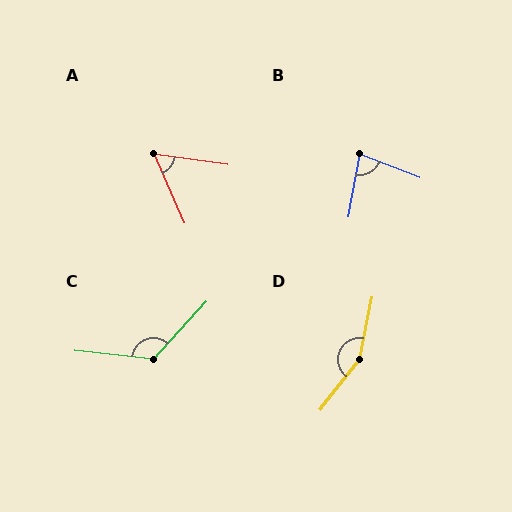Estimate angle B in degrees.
Approximately 79 degrees.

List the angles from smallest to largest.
A (58°), B (79°), C (127°), D (153°).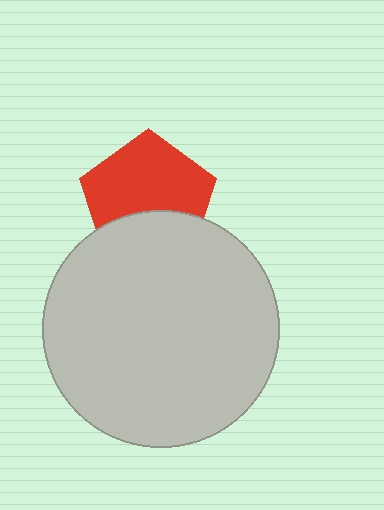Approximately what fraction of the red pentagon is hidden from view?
Roughly 35% of the red pentagon is hidden behind the light gray circle.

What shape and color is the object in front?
The object in front is a light gray circle.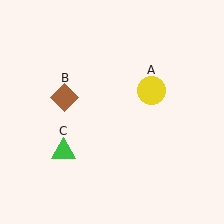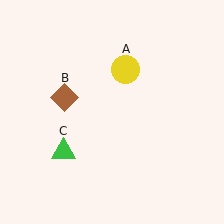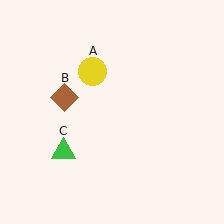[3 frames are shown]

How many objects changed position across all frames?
1 object changed position: yellow circle (object A).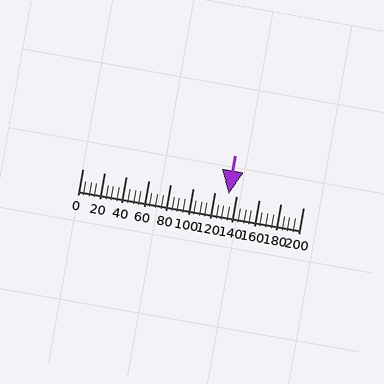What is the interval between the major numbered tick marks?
The major tick marks are spaced 20 units apart.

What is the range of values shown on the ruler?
The ruler shows values from 0 to 200.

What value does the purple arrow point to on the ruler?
The purple arrow points to approximately 132.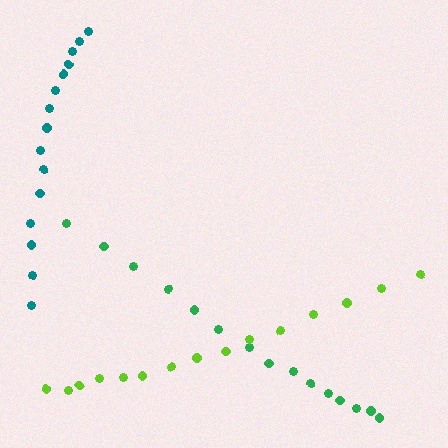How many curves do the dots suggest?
There are 3 distinct paths.